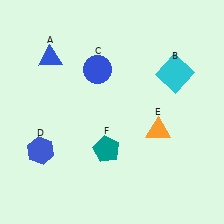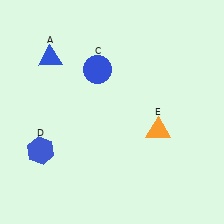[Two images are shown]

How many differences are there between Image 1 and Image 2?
There are 2 differences between the two images.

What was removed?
The cyan square (B), the teal pentagon (F) were removed in Image 2.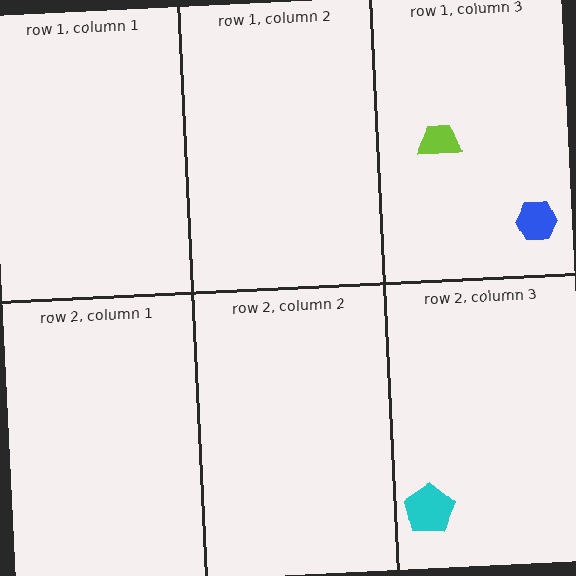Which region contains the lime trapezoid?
The row 1, column 3 region.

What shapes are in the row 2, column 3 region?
The cyan pentagon.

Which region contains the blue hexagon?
The row 1, column 3 region.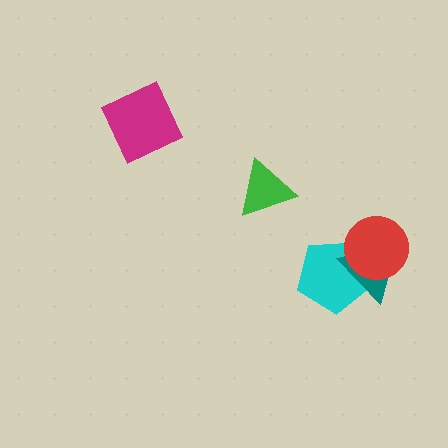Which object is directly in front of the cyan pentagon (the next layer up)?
The teal triangle is directly in front of the cyan pentagon.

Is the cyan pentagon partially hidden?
Yes, it is partially covered by another shape.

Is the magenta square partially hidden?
No, no other shape covers it.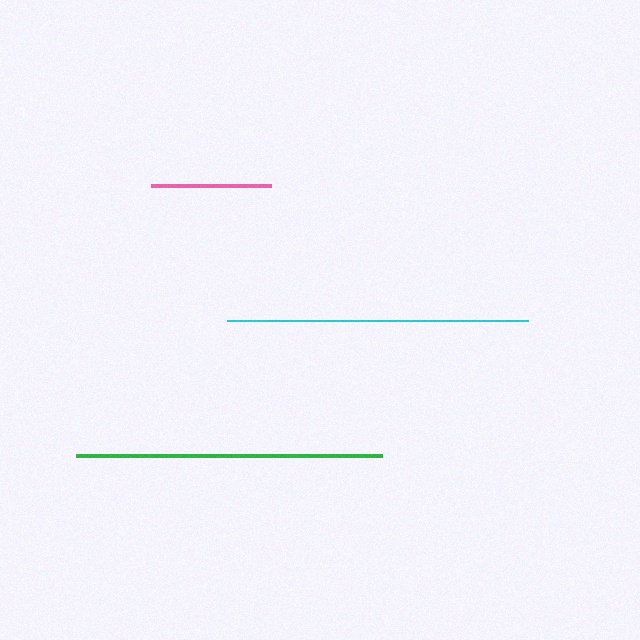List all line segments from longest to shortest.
From longest to shortest: green, cyan, pink.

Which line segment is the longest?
The green line is the longest at approximately 306 pixels.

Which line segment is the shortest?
The pink line is the shortest at approximately 120 pixels.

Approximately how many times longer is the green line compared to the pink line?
The green line is approximately 2.6 times the length of the pink line.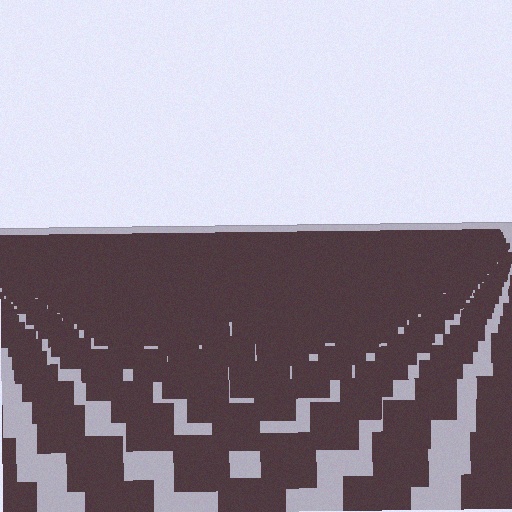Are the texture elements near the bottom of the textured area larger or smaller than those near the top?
Larger. Near the bottom, elements are closer to the viewer and appear at a bigger on-screen size.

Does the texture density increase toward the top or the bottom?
Density increases toward the top.